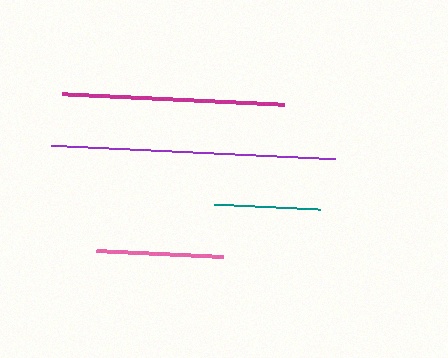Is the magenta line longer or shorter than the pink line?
The magenta line is longer than the pink line.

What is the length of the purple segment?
The purple segment is approximately 285 pixels long.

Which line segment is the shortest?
The teal line is the shortest at approximately 106 pixels.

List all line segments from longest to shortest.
From longest to shortest: purple, magenta, pink, teal.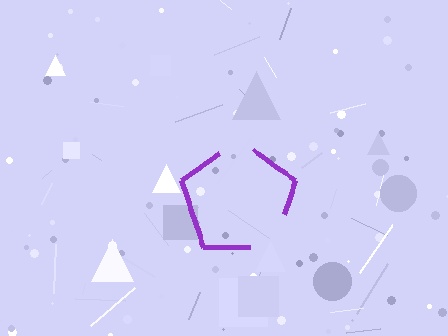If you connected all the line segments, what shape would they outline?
They would outline a pentagon.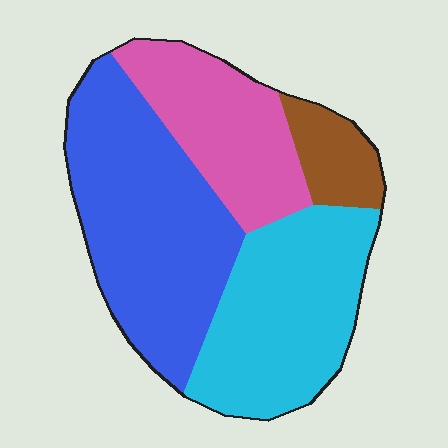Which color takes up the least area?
Brown, at roughly 10%.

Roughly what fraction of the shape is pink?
Pink takes up between a sixth and a third of the shape.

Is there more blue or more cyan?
Blue.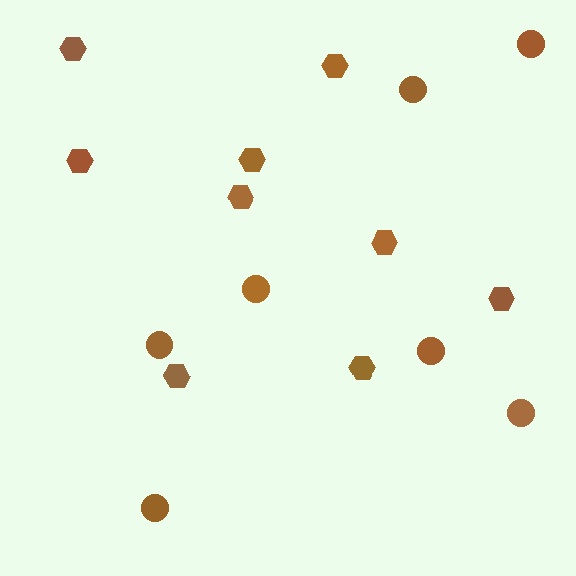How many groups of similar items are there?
There are 2 groups: one group of hexagons (9) and one group of circles (7).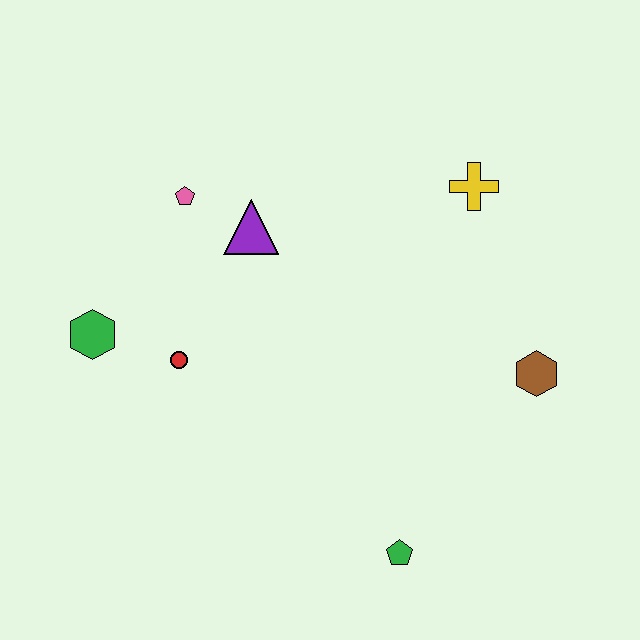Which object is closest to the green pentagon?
The brown hexagon is closest to the green pentagon.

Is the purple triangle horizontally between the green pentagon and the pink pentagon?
Yes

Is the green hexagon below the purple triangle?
Yes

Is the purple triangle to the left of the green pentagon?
Yes